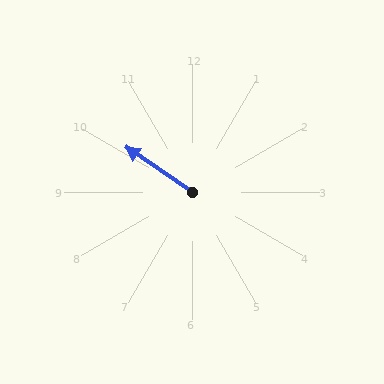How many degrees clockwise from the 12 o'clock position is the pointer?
Approximately 304 degrees.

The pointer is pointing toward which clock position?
Roughly 10 o'clock.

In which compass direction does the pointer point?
Northwest.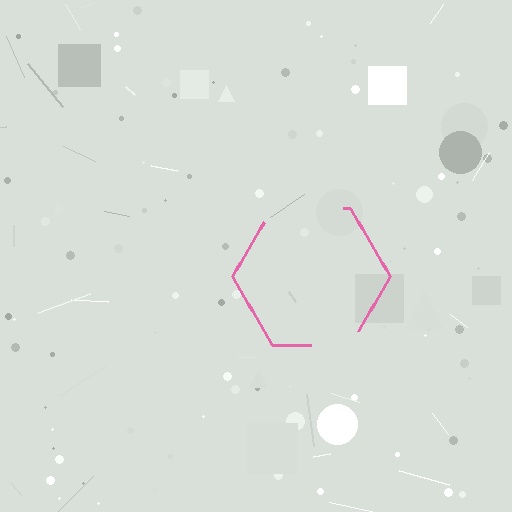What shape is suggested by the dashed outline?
The dashed outline suggests a hexagon.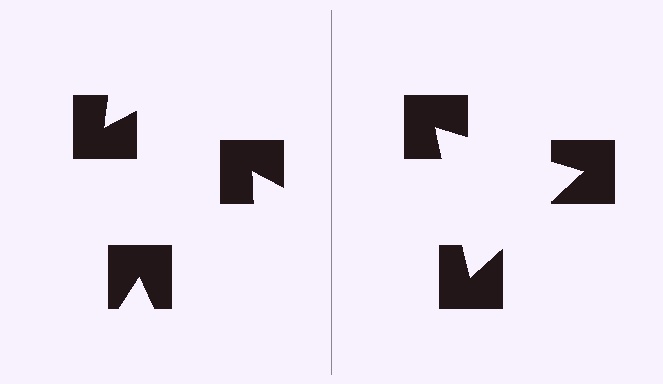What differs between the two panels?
The notched squares are positioned identically on both sides; only the wedge orientations differ. On the right they align to a triangle; on the left they are misaligned.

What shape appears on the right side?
An illusory triangle.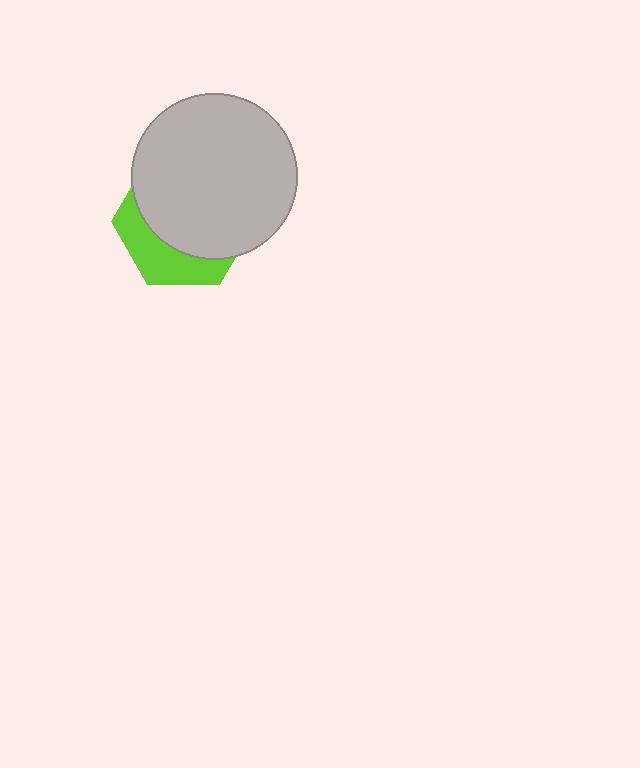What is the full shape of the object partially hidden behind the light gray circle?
The partially hidden object is a lime hexagon.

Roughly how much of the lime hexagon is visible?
A small part of it is visible (roughly 32%).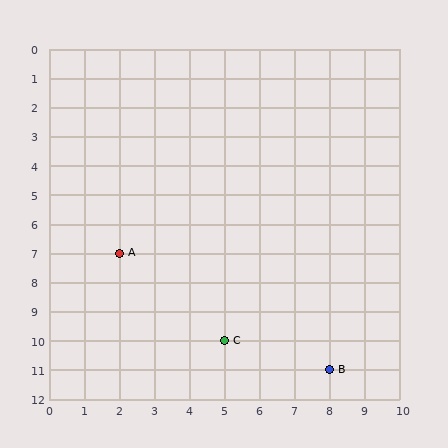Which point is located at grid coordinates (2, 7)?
Point A is at (2, 7).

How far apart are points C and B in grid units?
Points C and B are 3 columns and 1 row apart (about 3.2 grid units diagonally).